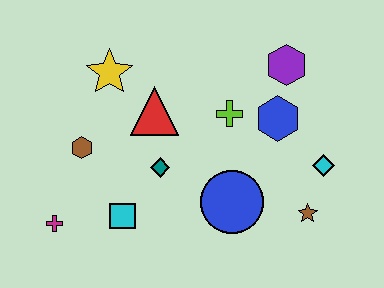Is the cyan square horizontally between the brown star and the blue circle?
No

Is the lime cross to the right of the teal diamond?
Yes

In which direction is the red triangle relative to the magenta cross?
The red triangle is above the magenta cross.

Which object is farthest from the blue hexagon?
The magenta cross is farthest from the blue hexagon.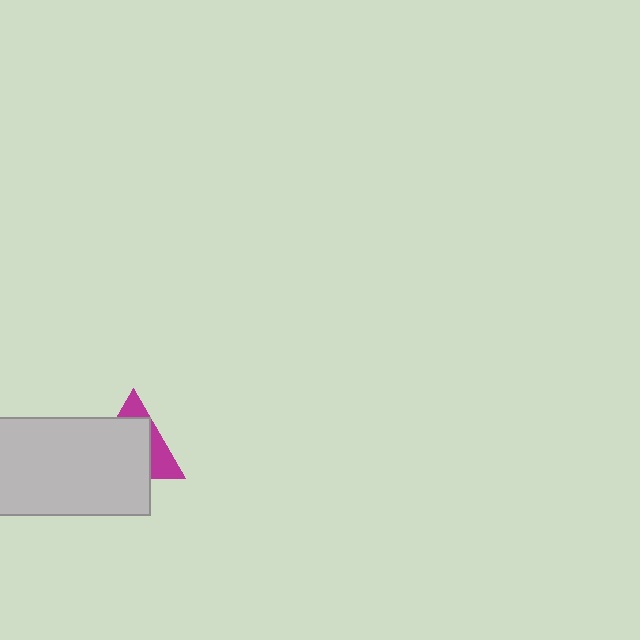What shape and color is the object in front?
The object in front is a light gray rectangle.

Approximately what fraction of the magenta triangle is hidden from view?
Roughly 68% of the magenta triangle is hidden behind the light gray rectangle.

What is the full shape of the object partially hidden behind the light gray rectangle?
The partially hidden object is a magenta triangle.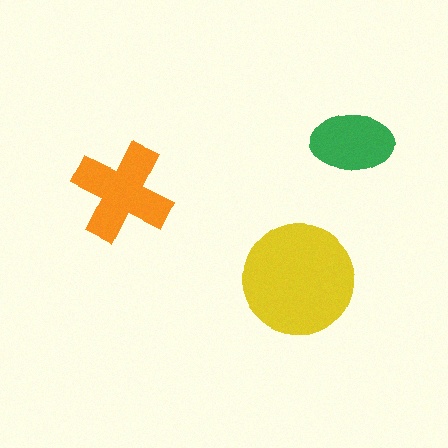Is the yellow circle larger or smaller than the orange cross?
Larger.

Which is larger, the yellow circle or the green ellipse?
The yellow circle.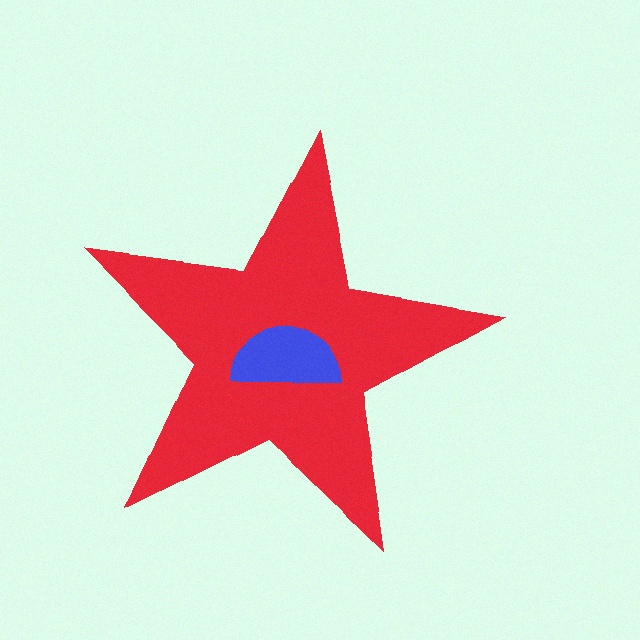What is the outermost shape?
The red star.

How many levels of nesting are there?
2.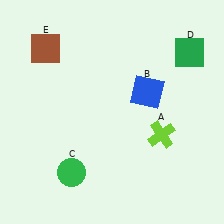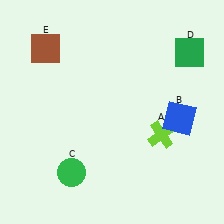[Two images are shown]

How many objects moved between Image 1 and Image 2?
1 object moved between the two images.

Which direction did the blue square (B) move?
The blue square (B) moved right.